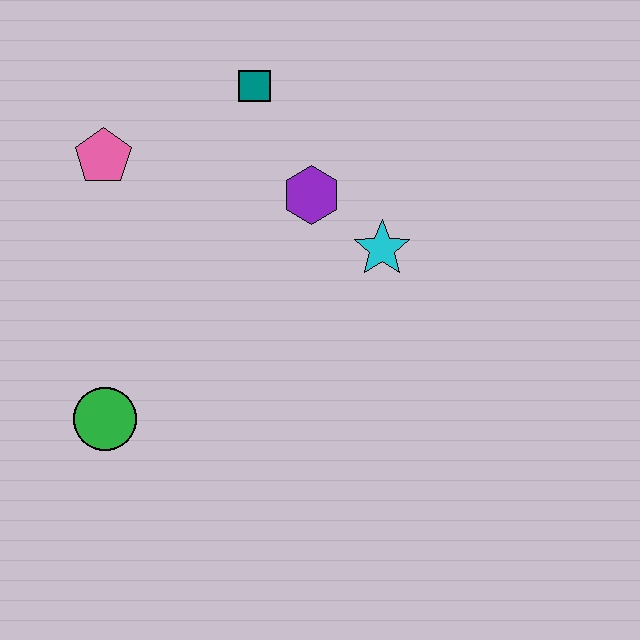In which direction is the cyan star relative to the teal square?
The cyan star is below the teal square.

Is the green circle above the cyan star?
No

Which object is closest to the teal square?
The purple hexagon is closest to the teal square.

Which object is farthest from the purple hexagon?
The green circle is farthest from the purple hexagon.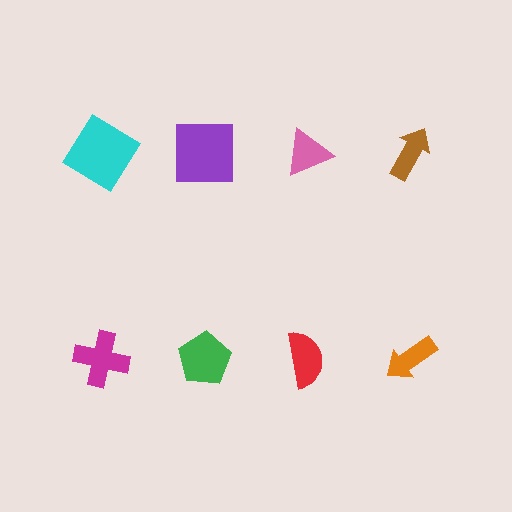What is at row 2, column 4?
An orange arrow.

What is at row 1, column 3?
A pink triangle.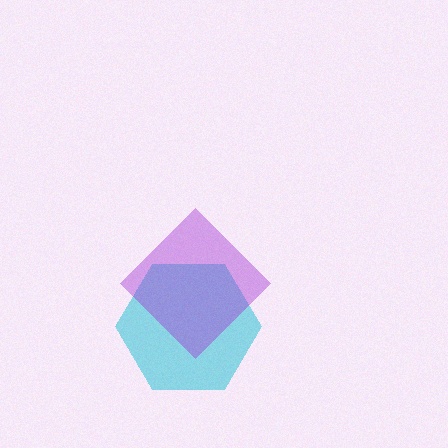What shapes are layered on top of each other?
The layered shapes are: a cyan hexagon, a purple diamond.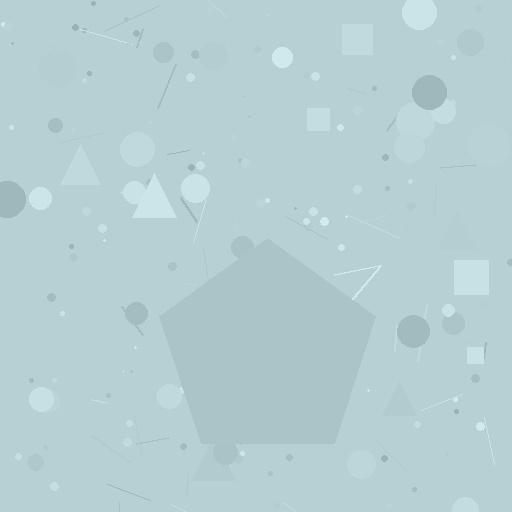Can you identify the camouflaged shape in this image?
The camouflaged shape is a pentagon.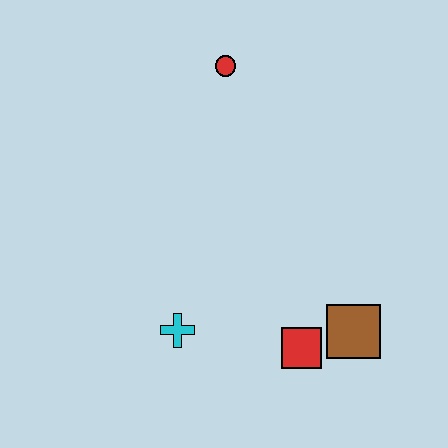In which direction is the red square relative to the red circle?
The red square is below the red circle.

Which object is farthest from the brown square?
The red circle is farthest from the brown square.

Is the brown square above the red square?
Yes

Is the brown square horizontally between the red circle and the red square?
No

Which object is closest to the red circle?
The cyan cross is closest to the red circle.